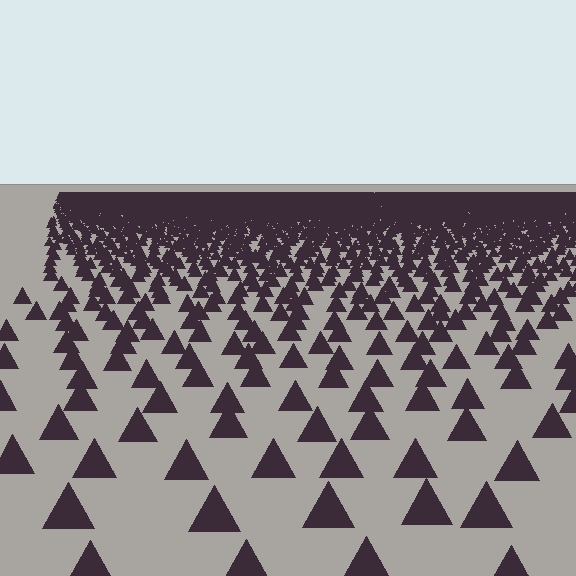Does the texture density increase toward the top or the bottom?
Density increases toward the top.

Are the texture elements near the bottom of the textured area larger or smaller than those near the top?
Larger. Near the bottom, elements are closer to the viewer and appear at a bigger on-screen size.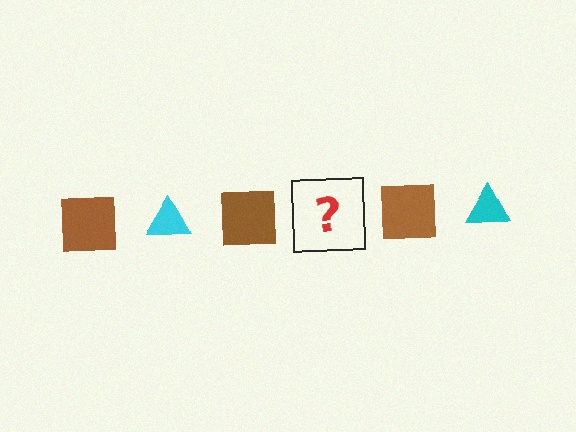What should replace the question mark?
The question mark should be replaced with a cyan triangle.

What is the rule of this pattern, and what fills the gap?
The rule is that the pattern alternates between brown square and cyan triangle. The gap should be filled with a cyan triangle.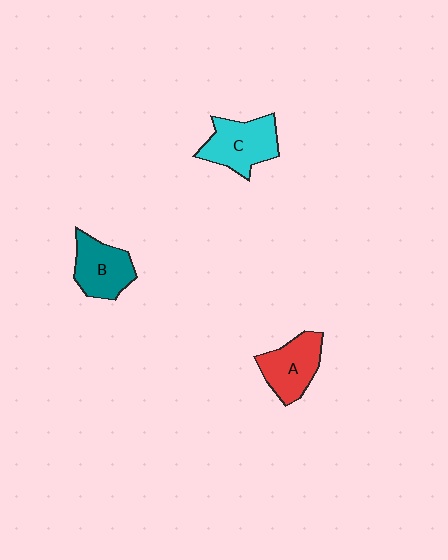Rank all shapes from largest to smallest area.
From largest to smallest: C (cyan), A (red), B (teal).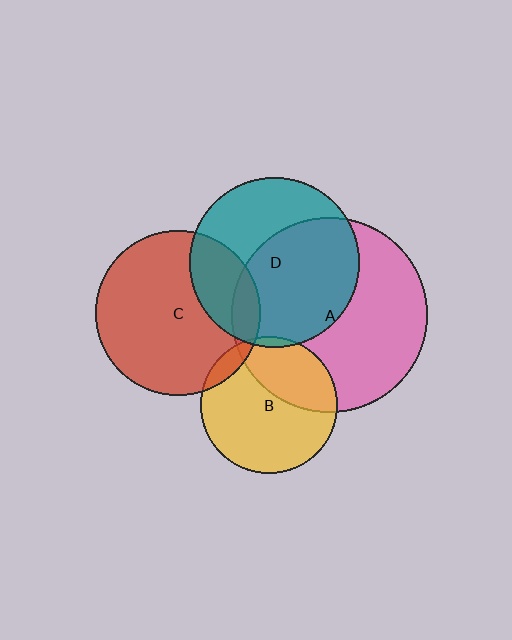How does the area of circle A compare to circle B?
Approximately 2.0 times.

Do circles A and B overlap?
Yes.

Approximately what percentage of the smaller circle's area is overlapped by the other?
Approximately 35%.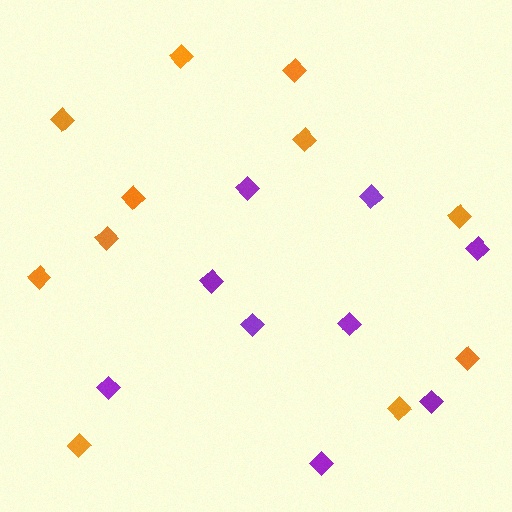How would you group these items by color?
There are 2 groups: one group of purple diamonds (9) and one group of orange diamonds (11).